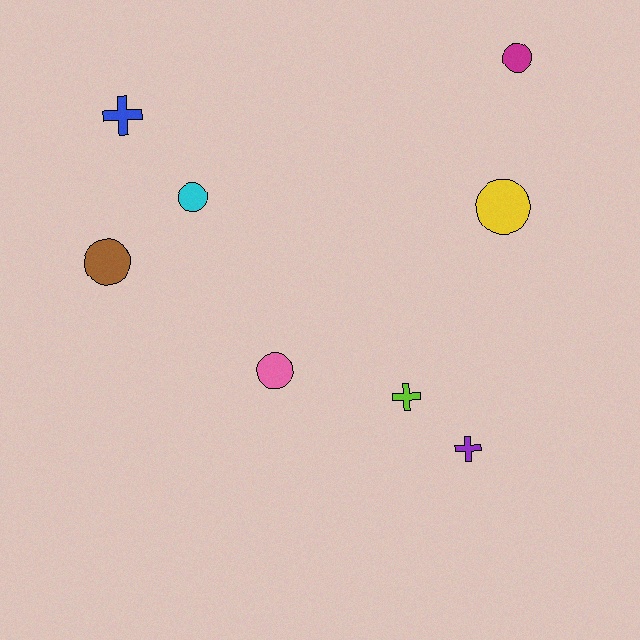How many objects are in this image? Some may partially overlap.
There are 8 objects.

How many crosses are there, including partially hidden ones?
There are 3 crosses.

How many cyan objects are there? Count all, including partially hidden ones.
There is 1 cyan object.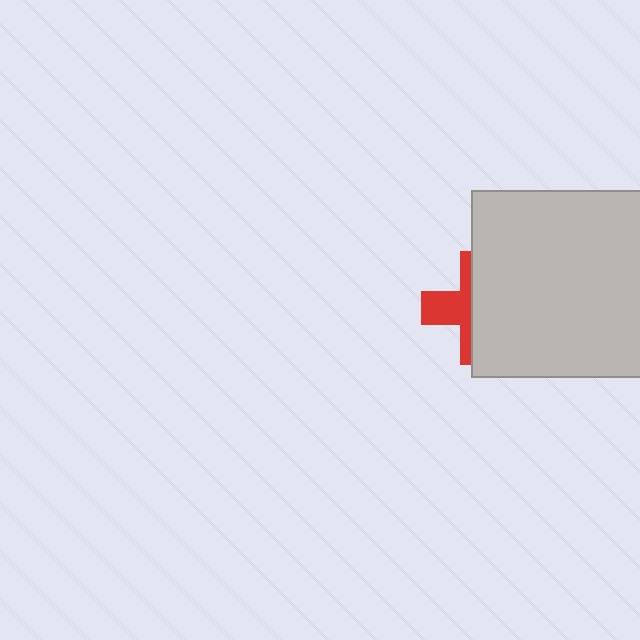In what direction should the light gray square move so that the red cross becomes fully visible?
The light gray square should move right. That is the shortest direction to clear the overlap and leave the red cross fully visible.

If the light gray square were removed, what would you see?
You would see the complete red cross.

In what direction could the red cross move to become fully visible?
The red cross could move left. That would shift it out from behind the light gray square entirely.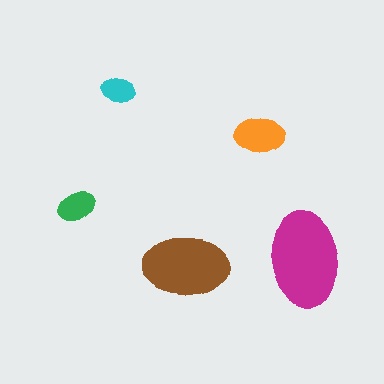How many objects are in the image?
There are 5 objects in the image.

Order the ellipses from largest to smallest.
the magenta one, the brown one, the orange one, the green one, the cyan one.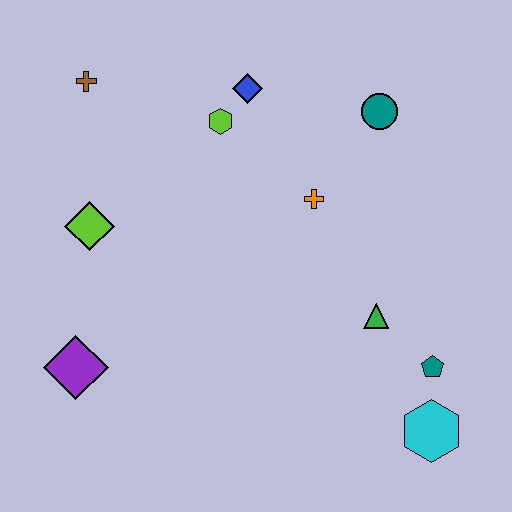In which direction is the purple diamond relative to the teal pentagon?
The purple diamond is to the left of the teal pentagon.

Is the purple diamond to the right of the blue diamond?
No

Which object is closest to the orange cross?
The teal circle is closest to the orange cross.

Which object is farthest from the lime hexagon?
The cyan hexagon is farthest from the lime hexagon.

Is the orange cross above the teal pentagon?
Yes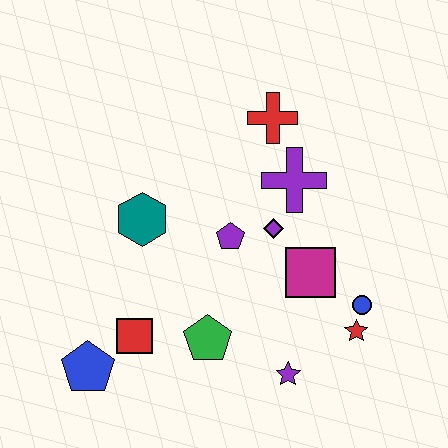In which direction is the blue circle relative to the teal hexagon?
The blue circle is to the right of the teal hexagon.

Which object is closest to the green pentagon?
The red square is closest to the green pentagon.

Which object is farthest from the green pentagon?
The red cross is farthest from the green pentagon.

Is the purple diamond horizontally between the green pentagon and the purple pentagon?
No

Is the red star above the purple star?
Yes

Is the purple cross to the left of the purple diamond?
No